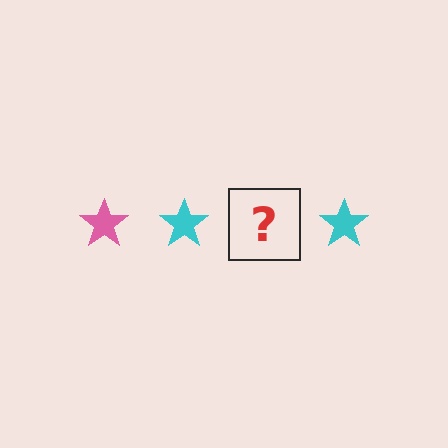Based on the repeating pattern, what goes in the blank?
The blank should be a pink star.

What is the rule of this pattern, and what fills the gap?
The rule is that the pattern cycles through pink, cyan stars. The gap should be filled with a pink star.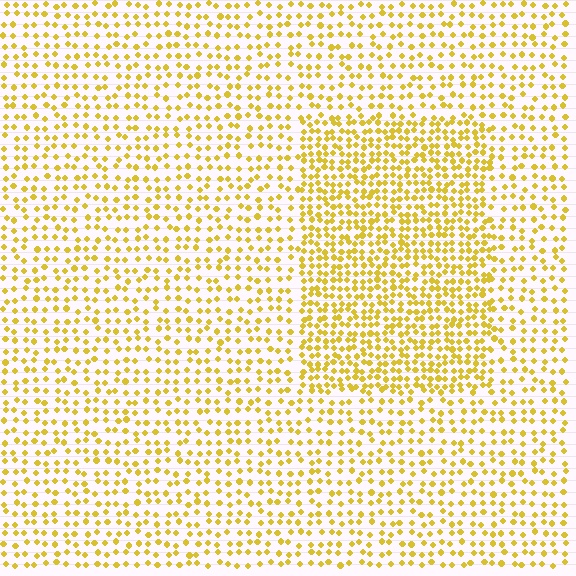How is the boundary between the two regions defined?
The boundary is defined by a change in element density (approximately 1.8x ratio). All elements are the same color, size, and shape.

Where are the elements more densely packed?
The elements are more densely packed inside the rectangle boundary.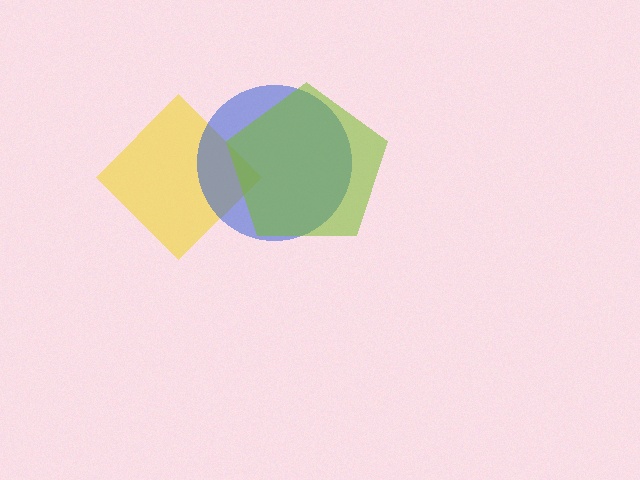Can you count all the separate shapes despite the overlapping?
Yes, there are 3 separate shapes.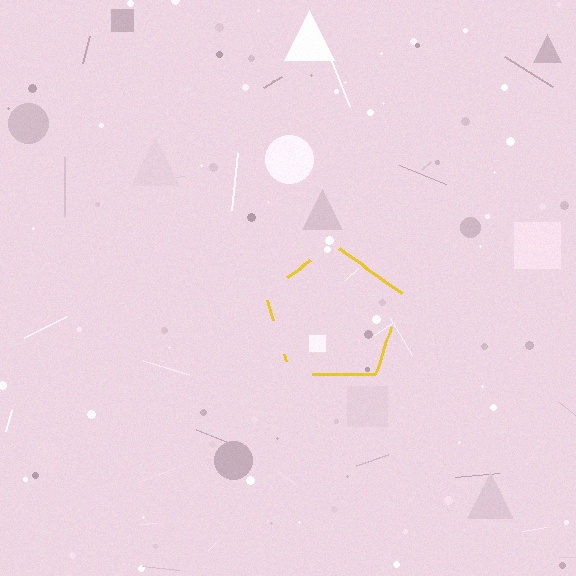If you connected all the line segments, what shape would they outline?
They would outline a pentagon.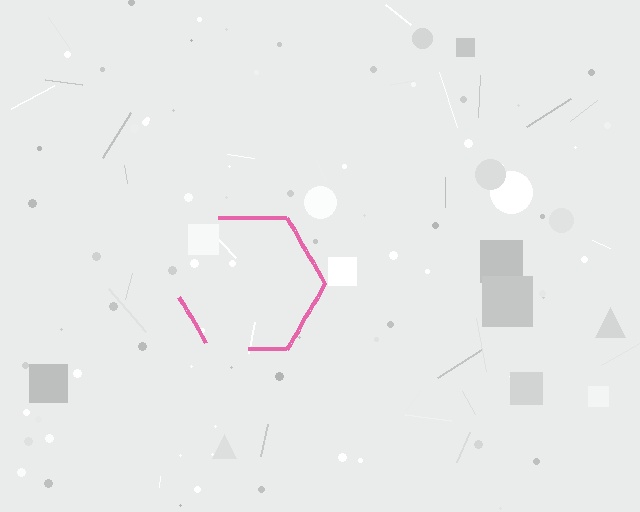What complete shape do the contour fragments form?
The contour fragments form a hexagon.